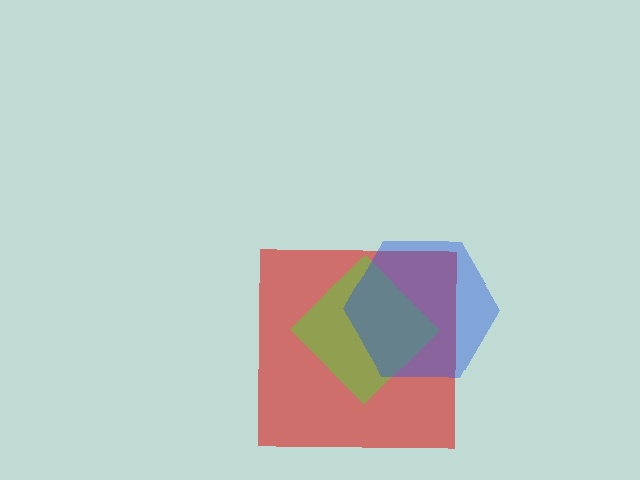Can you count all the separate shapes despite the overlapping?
Yes, there are 3 separate shapes.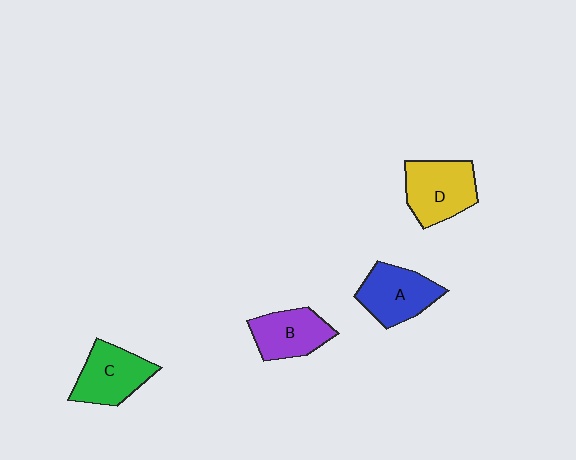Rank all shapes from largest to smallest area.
From largest to smallest: D (yellow), A (blue), C (green), B (purple).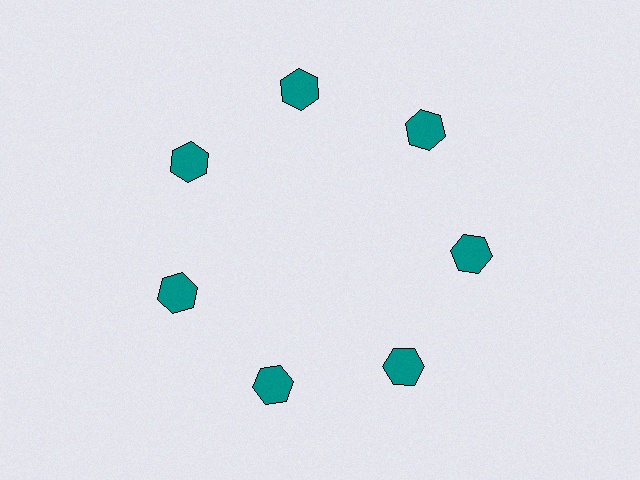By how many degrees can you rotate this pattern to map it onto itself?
The pattern maps onto itself every 51 degrees of rotation.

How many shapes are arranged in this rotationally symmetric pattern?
There are 7 shapes, arranged in 7 groups of 1.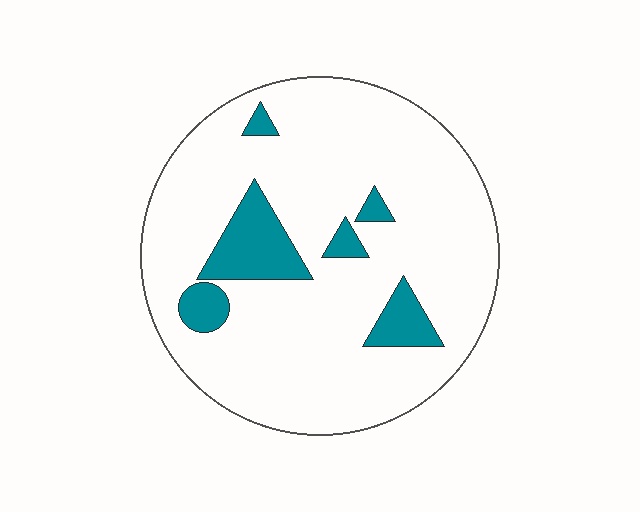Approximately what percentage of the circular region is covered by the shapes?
Approximately 15%.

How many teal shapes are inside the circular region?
6.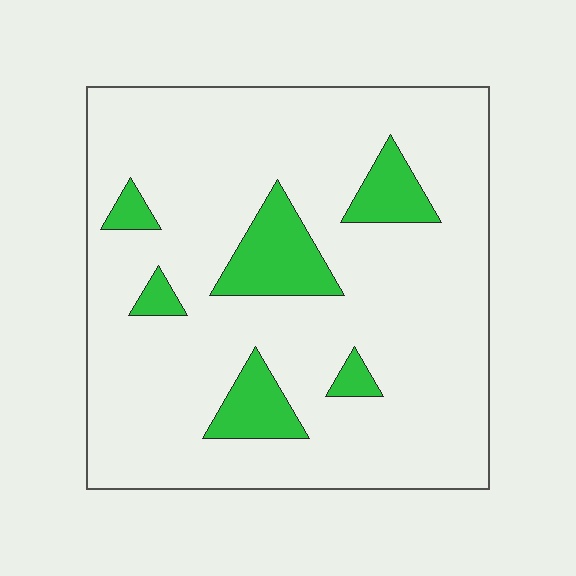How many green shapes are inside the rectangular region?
6.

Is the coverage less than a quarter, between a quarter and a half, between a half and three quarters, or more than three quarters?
Less than a quarter.